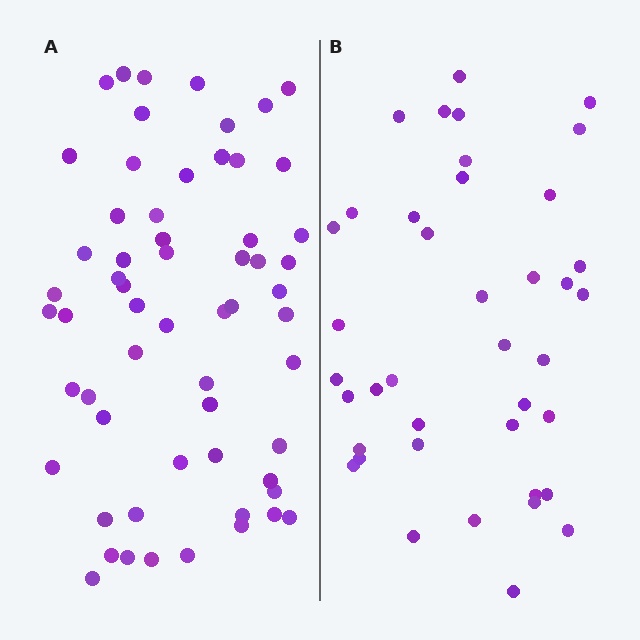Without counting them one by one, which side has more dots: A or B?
Region A (the left region) has more dots.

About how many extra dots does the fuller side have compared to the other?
Region A has approximately 20 more dots than region B.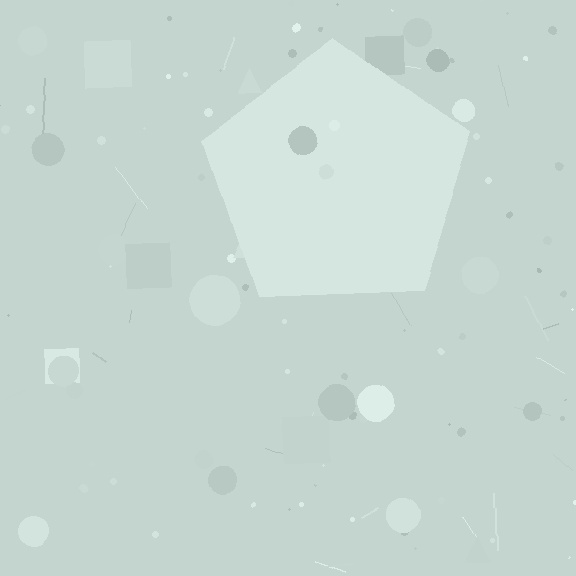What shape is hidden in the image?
A pentagon is hidden in the image.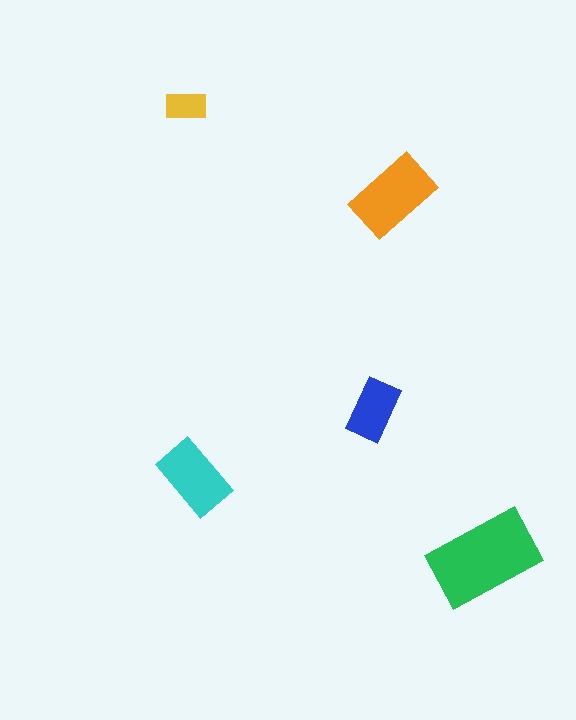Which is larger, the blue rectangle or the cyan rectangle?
The cyan one.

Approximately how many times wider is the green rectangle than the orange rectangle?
About 1.5 times wider.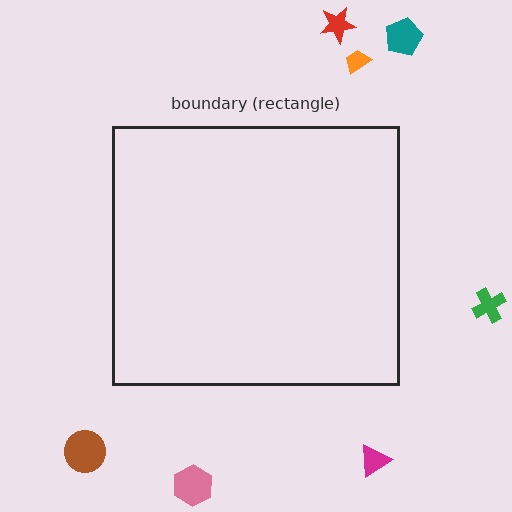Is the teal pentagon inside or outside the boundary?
Outside.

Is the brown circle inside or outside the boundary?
Outside.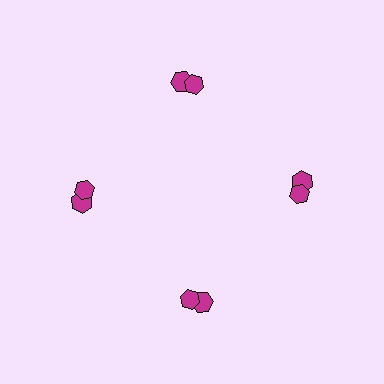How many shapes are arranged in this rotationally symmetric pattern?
There are 8 shapes, arranged in 4 groups of 2.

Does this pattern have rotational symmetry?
Yes, this pattern has 4-fold rotational symmetry. It looks the same after rotating 90 degrees around the center.